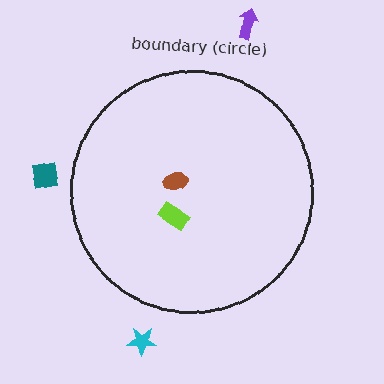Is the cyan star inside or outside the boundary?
Outside.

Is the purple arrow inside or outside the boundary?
Outside.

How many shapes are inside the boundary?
2 inside, 3 outside.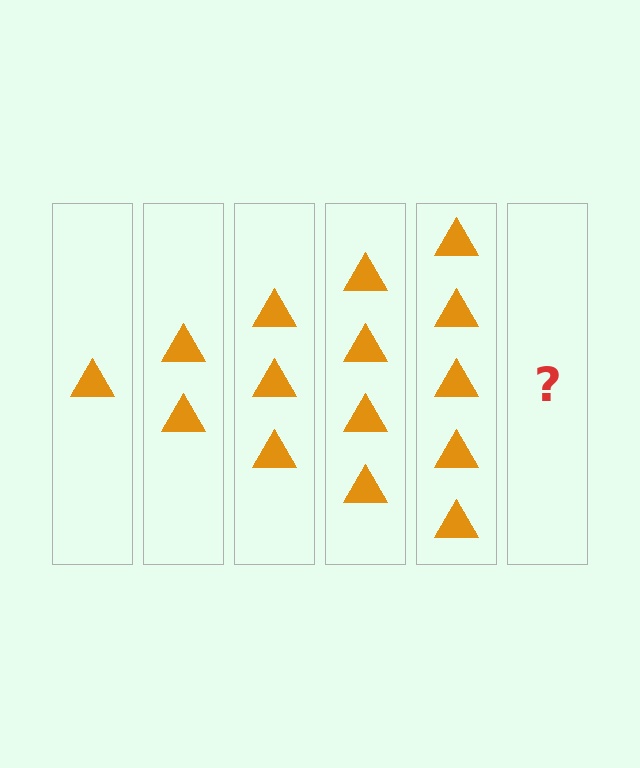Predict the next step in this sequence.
The next step is 6 triangles.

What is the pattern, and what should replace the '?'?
The pattern is that each step adds one more triangle. The '?' should be 6 triangles.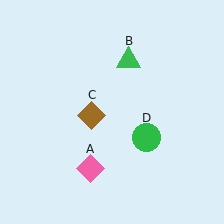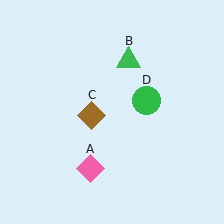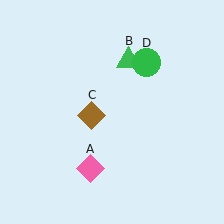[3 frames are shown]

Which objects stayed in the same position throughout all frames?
Pink diamond (object A) and green triangle (object B) and brown diamond (object C) remained stationary.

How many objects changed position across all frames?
1 object changed position: green circle (object D).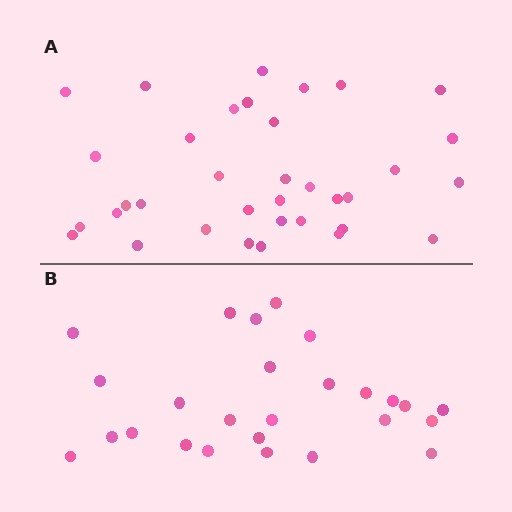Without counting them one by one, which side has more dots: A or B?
Region A (the top region) has more dots.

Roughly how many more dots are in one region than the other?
Region A has roughly 8 or so more dots than region B.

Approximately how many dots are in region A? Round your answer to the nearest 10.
About 40 dots. (The exact count is 35, which rounds to 40.)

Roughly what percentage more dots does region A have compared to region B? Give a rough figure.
About 35% more.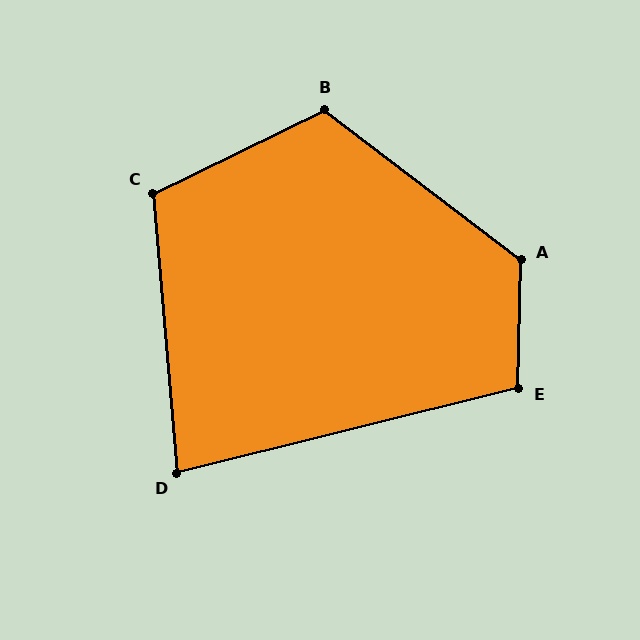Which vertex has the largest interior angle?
A, at approximately 126 degrees.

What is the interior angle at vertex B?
Approximately 117 degrees (obtuse).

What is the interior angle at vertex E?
Approximately 105 degrees (obtuse).